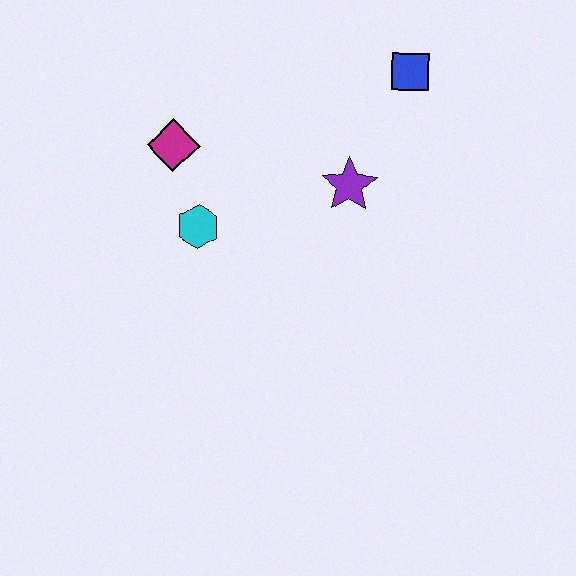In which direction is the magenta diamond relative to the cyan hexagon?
The magenta diamond is above the cyan hexagon.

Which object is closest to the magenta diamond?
The cyan hexagon is closest to the magenta diamond.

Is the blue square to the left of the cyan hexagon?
No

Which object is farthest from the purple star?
The magenta diamond is farthest from the purple star.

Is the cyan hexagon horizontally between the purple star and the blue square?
No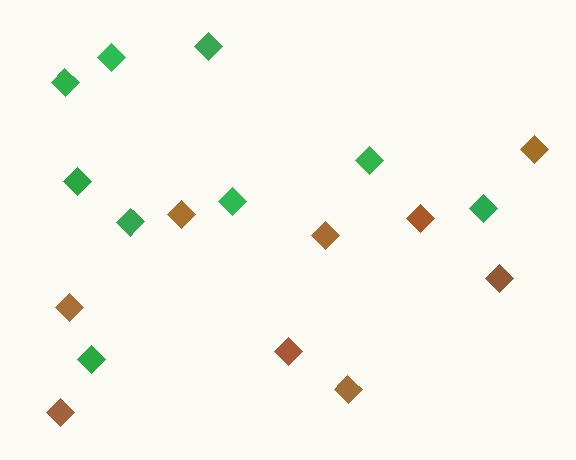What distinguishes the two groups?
There are 2 groups: one group of green diamonds (9) and one group of brown diamonds (9).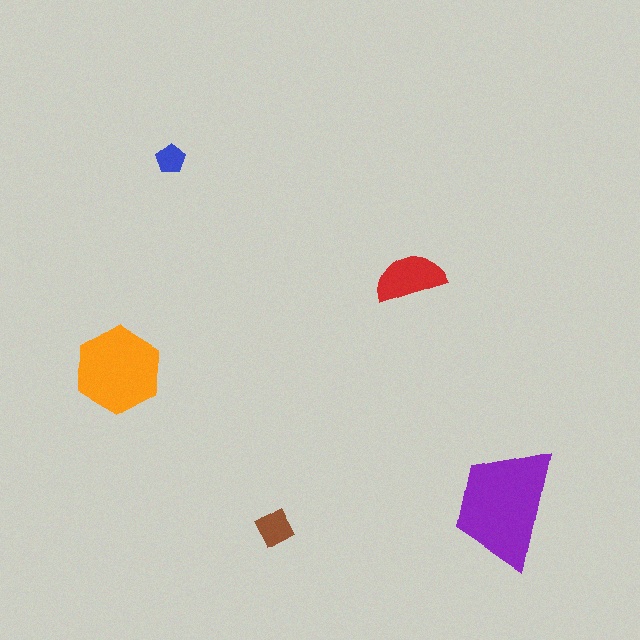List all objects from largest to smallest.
The purple trapezoid, the orange hexagon, the red semicircle, the brown square, the blue pentagon.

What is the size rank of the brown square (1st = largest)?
4th.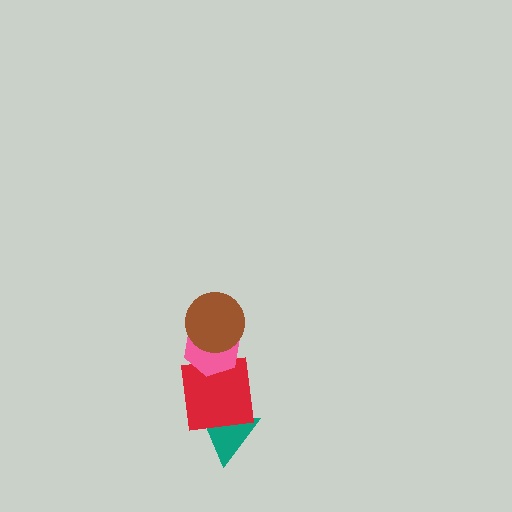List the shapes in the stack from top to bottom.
From top to bottom: the brown circle, the pink hexagon, the red square, the teal triangle.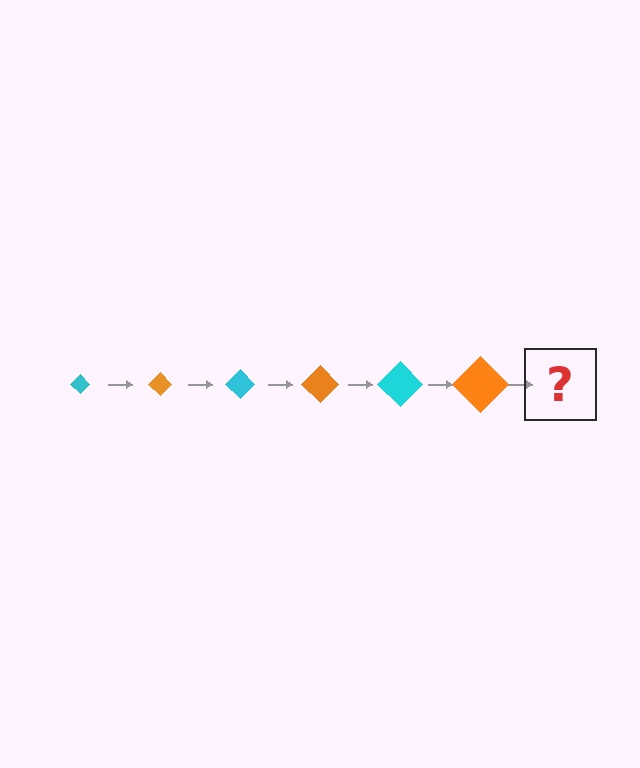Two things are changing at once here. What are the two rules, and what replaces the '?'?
The two rules are that the diamond grows larger each step and the color cycles through cyan and orange. The '?' should be a cyan diamond, larger than the previous one.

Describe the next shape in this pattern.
It should be a cyan diamond, larger than the previous one.